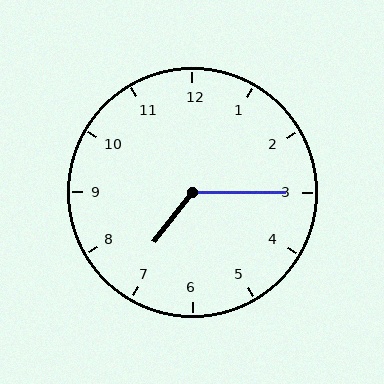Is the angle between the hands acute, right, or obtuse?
It is obtuse.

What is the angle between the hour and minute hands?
Approximately 128 degrees.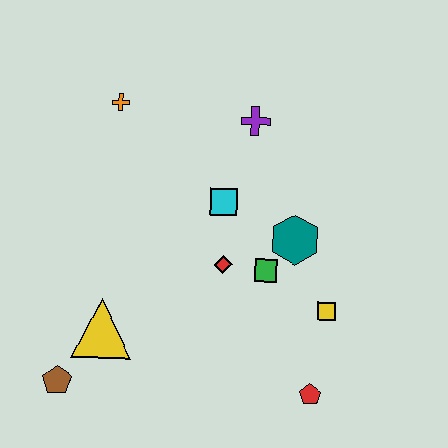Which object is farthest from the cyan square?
The brown pentagon is farthest from the cyan square.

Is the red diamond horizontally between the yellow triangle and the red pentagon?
Yes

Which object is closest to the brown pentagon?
The yellow triangle is closest to the brown pentagon.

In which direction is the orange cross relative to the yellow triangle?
The orange cross is above the yellow triangle.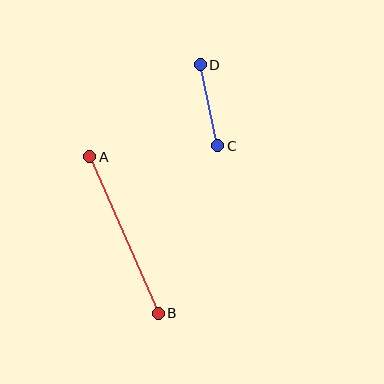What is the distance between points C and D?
The distance is approximately 82 pixels.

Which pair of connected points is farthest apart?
Points A and B are farthest apart.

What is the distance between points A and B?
The distance is approximately 171 pixels.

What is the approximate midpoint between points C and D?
The midpoint is at approximately (209, 105) pixels.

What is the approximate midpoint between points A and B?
The midpoint is at approximately (124, 235) pixels.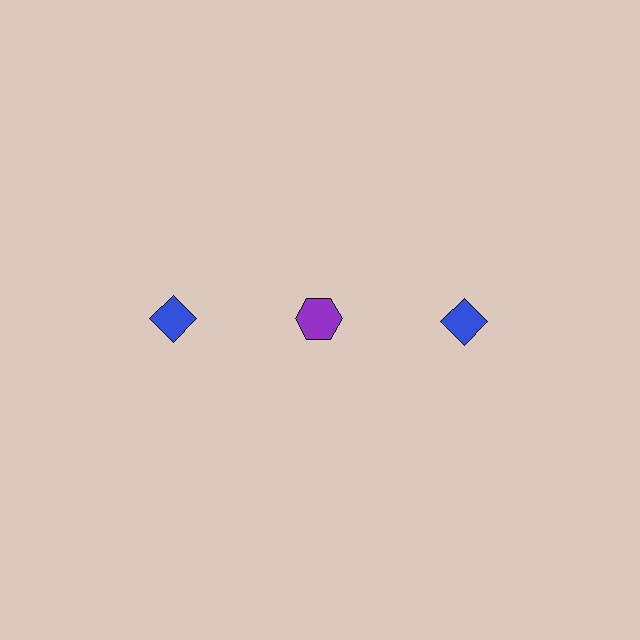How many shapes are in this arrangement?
There are 3 shapes arranged in a grid pattern.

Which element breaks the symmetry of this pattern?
The purple hexagon in the top row, second from left column breaks the symmetry. All other shapes are blue diamonds.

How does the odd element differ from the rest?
It differs in both color (purple instead of blue) and shape (hexagon instead of diamond).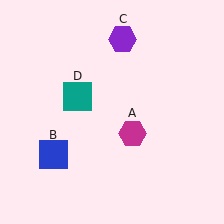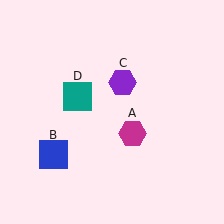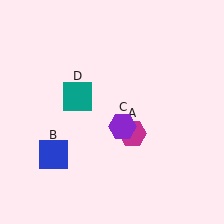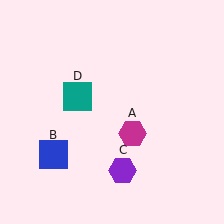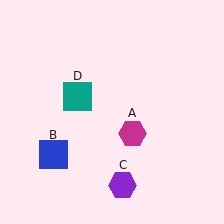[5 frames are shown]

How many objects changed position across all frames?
1 object changed position: purple hexagon (object C).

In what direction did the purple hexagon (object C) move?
The purple hexagon (object C) moved down.